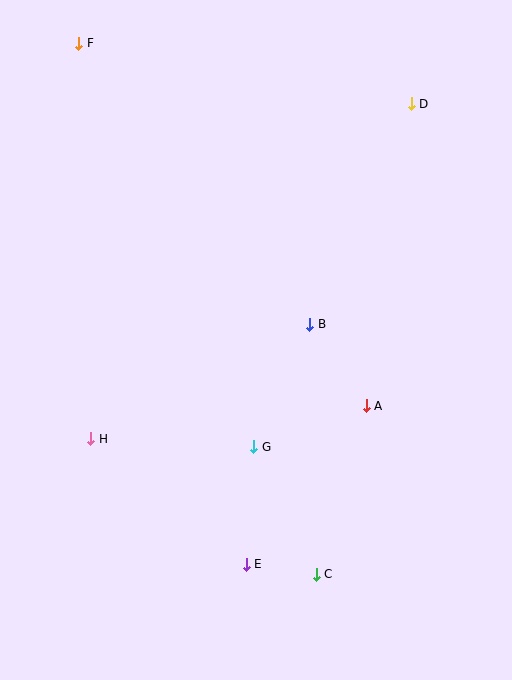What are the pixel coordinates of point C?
Point C is at (316, 574).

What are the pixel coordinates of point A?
Point A is at (366, 406).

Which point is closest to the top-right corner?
Point D is closest to the top-right corner.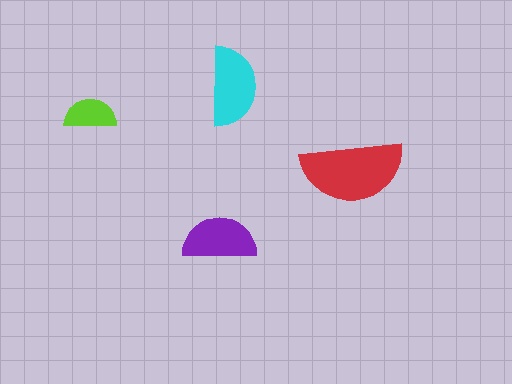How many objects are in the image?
There are 4 objects in the image.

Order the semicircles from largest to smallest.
the red one, the cyan one, the purple one, the lime one.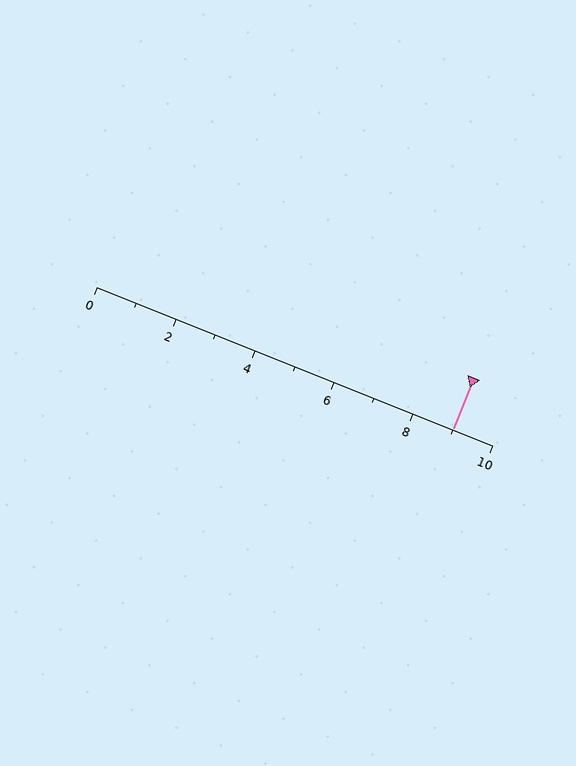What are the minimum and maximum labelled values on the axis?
The axis runs from 0 to 10.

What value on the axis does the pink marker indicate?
The marker indicates approximately 9.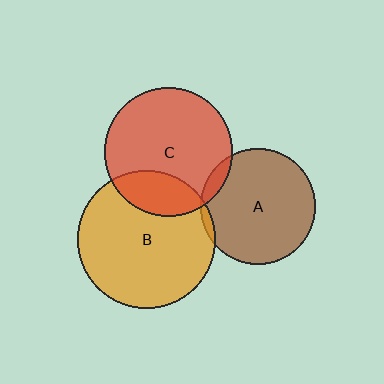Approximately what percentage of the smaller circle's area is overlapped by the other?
Approximately 5%.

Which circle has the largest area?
Circle B (orange).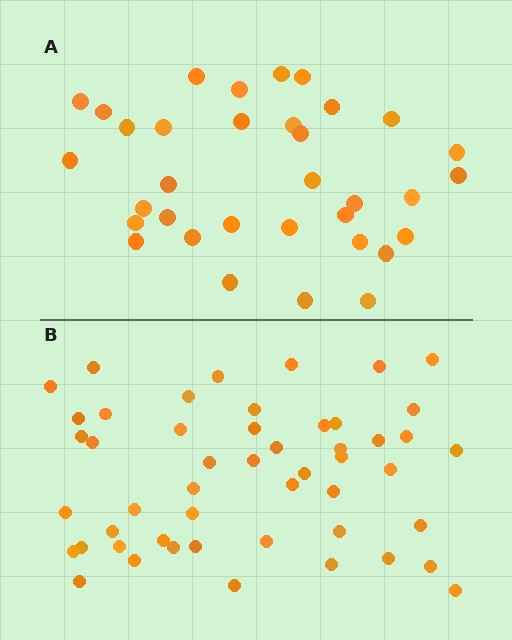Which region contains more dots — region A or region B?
Region B (the bottom region) has more dots.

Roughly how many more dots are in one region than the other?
Region B has approximately 15 more dots than region A.